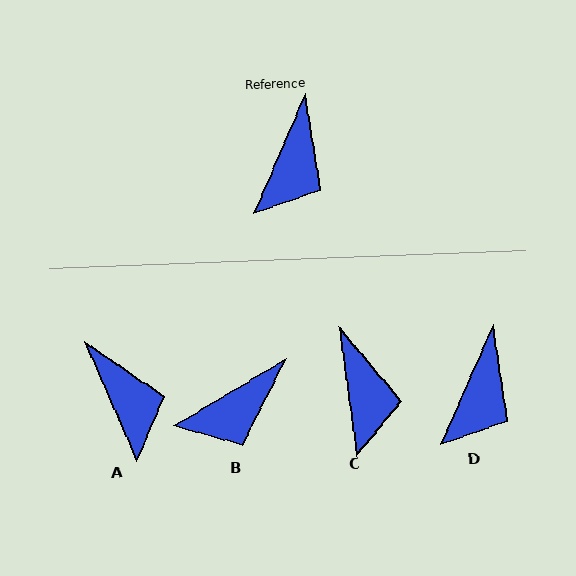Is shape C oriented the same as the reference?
No, it is off by about 31 degrees.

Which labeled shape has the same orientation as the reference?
D.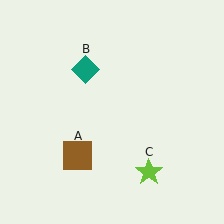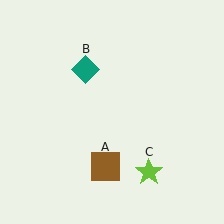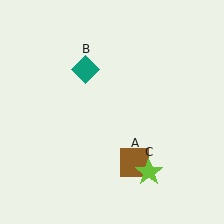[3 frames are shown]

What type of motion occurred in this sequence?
The brown square (object A) rotated counterclockwise around the center of the scene.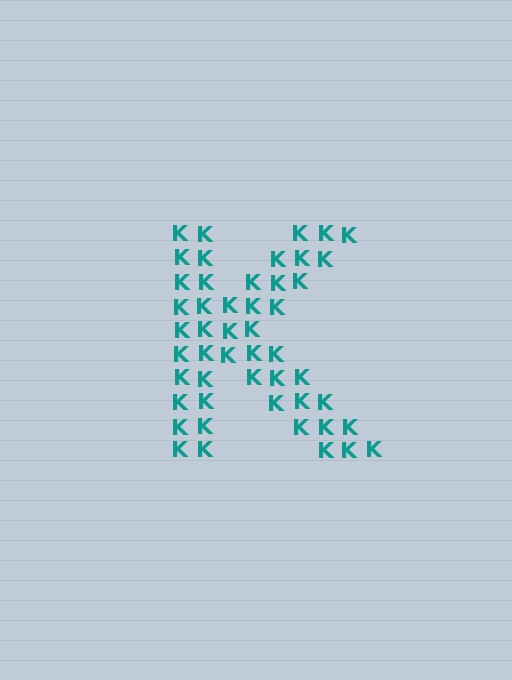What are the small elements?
The small elements are letter K's.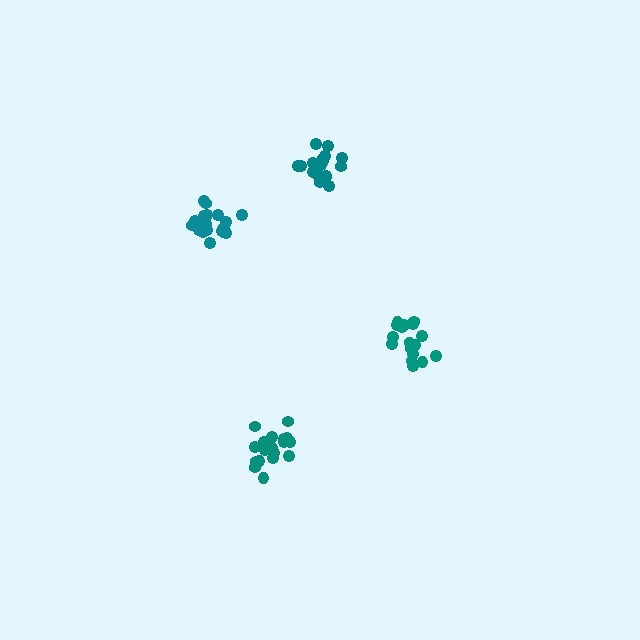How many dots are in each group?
Group 1: 18 dots, Group 2: 17 dots, Group 3: 19 dots, Group 4: 18 dots (72 total).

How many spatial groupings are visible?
There are 4 spatial groupings.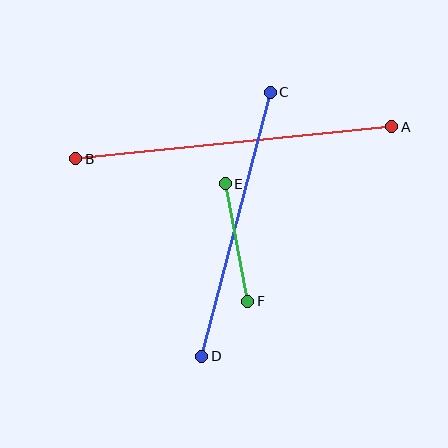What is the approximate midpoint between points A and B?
The midpoint is at approximately (234, 143) pixels.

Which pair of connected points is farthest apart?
Points A and B are farthest apart.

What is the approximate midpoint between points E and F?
The midpoint is at approximately (236, 242) pixels.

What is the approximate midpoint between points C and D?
The midpoint is at approximately (236, 224) pixels.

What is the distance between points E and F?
The distance is approximately 120 pixels.